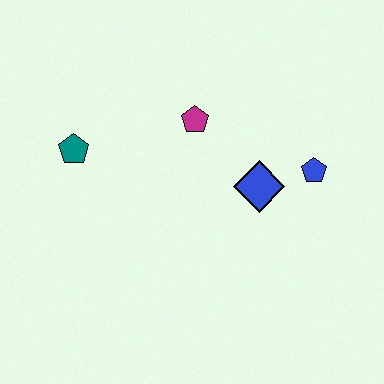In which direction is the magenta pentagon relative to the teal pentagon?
The magenta pentagon is to the right of the teal pentagon.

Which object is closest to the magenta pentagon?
The blue diamond is closest to the magenta pentagon.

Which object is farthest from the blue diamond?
The teal pentagon is farthest from the blue diamond.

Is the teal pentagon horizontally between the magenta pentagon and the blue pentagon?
No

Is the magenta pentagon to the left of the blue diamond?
Yes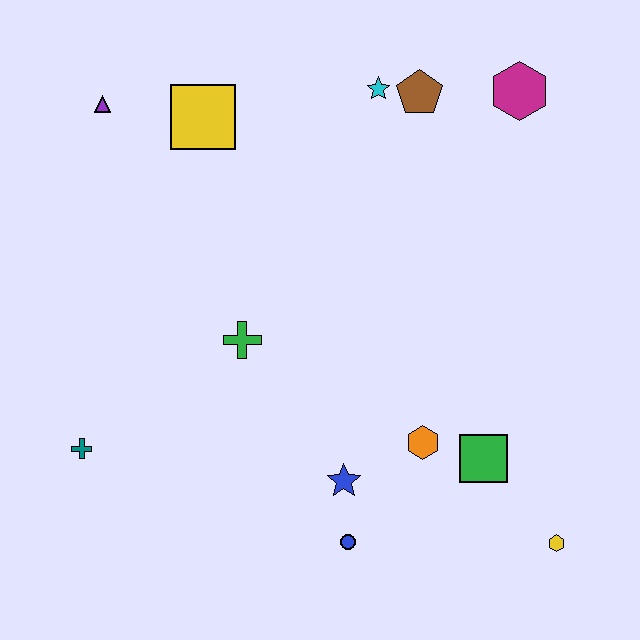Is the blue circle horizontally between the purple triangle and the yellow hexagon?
Yes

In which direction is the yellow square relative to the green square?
The yellow square is above the green square.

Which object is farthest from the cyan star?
The yellow hexagon is farthest from the cyan star.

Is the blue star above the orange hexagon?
No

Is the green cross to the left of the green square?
Yes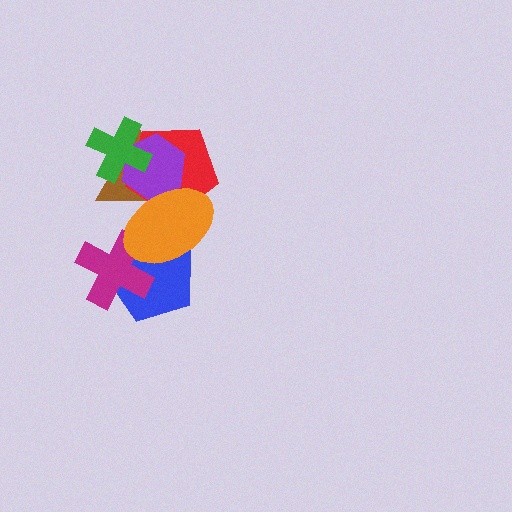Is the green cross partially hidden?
No, no other shape covers it.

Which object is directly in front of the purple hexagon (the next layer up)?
The orange ellipse is directly in front of the purple hexagon.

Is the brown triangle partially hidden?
Yes, it is partially covered by another shape.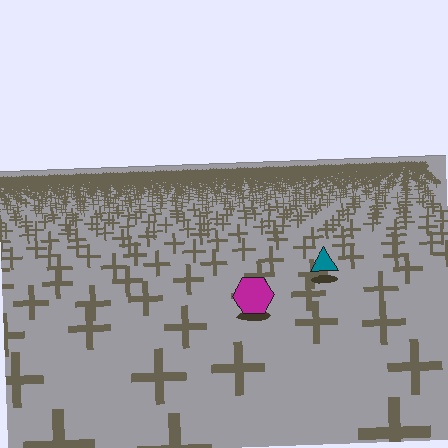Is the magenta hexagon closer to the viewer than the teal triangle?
Yes. The magenta hexagon is closer — you can tell from the texture gradient: the ground texture is coarser near it.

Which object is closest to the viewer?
The magenta hexagon is closest. The texture marks near it are larger and more spread out.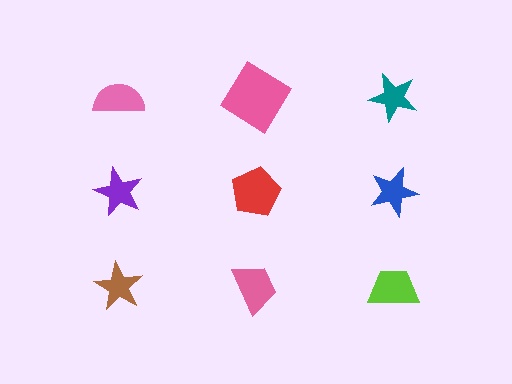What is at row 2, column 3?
A blue star.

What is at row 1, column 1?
A pink semicircle.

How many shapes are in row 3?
3 shapes.